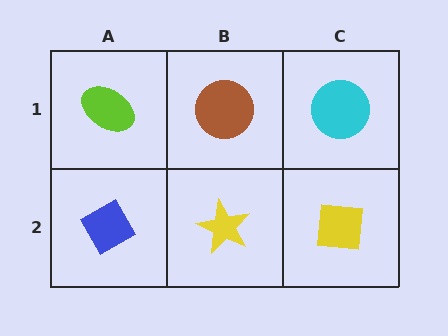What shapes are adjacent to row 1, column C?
A yellow square (row 2, column C), a brown circle (row 1, column B).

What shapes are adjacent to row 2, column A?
A lime ellipse (row 1, column A), a yellow star (row 2, column B).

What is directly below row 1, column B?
A yellow star.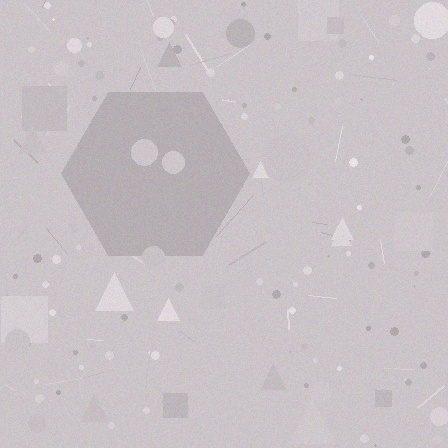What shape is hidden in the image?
A hexagon is hidden in the image.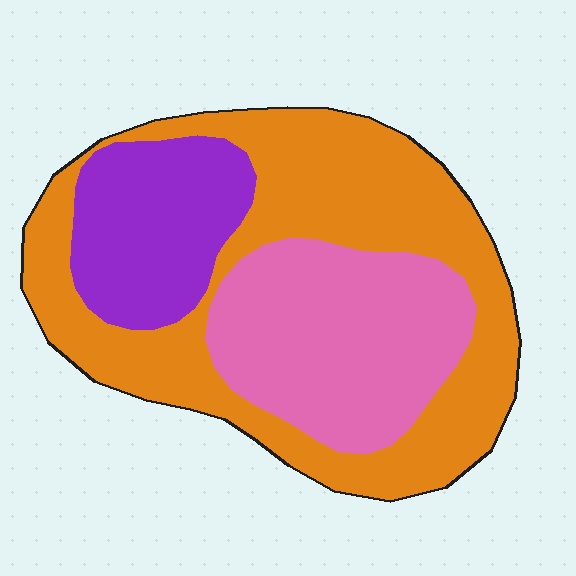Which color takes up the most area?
Orange, at roughly 50%.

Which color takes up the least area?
Purple, at roughly 20%.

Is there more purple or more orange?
Orange.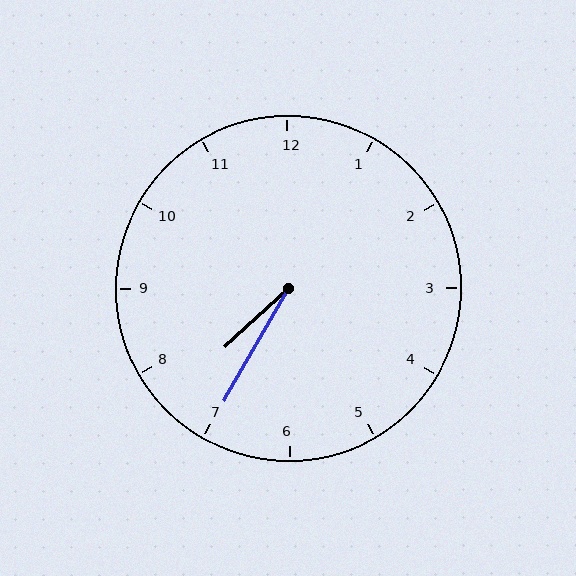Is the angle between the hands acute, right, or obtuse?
It is acute.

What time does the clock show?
7:35.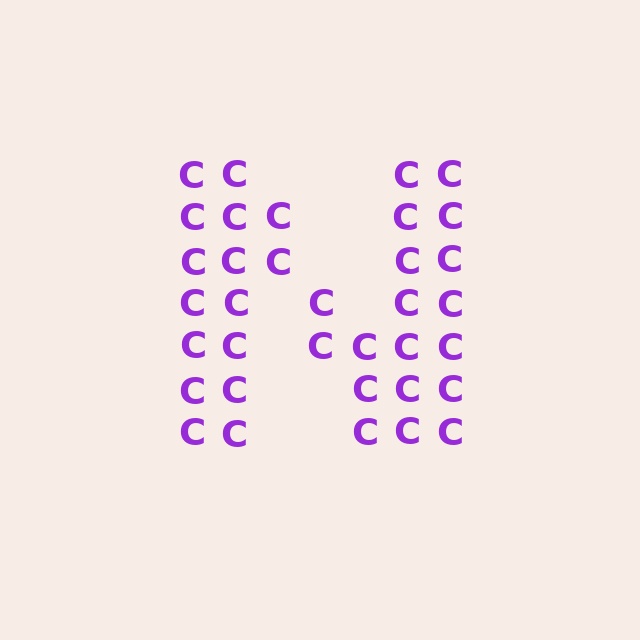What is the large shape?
The large shape is the letter N.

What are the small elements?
The small elements are letter C's.